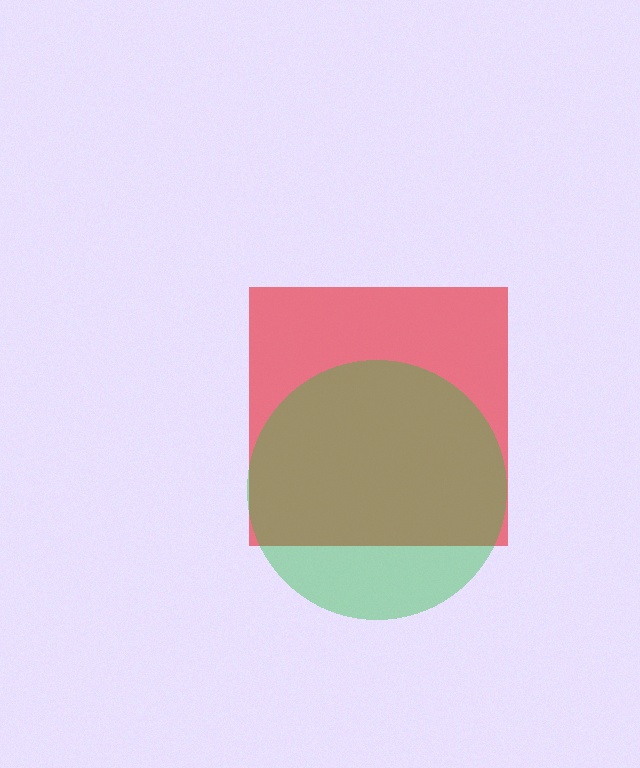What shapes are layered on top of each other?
The layered shapes are: a red square, a green circle.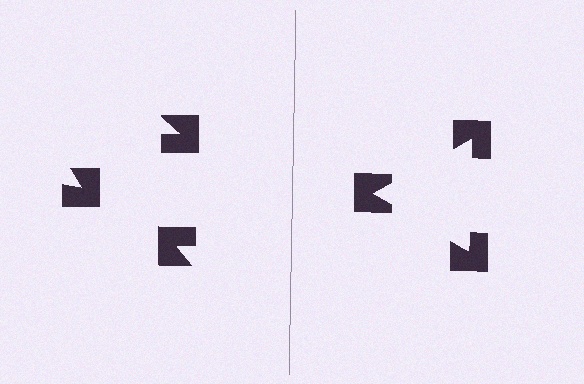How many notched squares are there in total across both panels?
6 — 3 on each side.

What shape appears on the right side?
An illusory triangle.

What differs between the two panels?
The notched squares are positioned identically on both sides; only the wedge orientations differ. On the right they align to a triangle; on the left they are misaligned.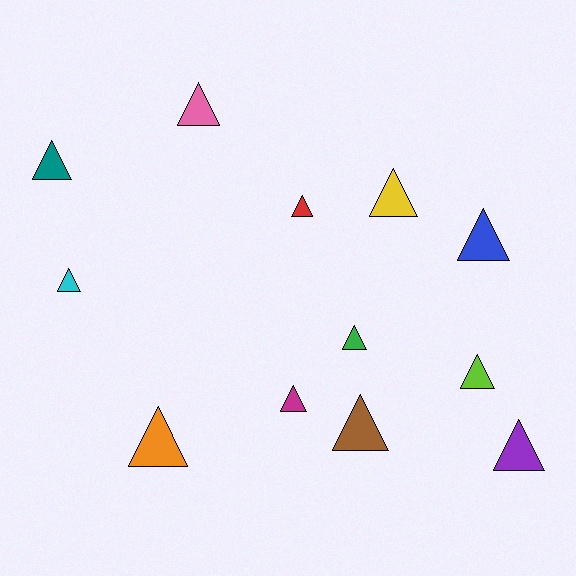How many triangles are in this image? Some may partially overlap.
There are 12 triangles.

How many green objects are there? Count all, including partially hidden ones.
There is 1 green object.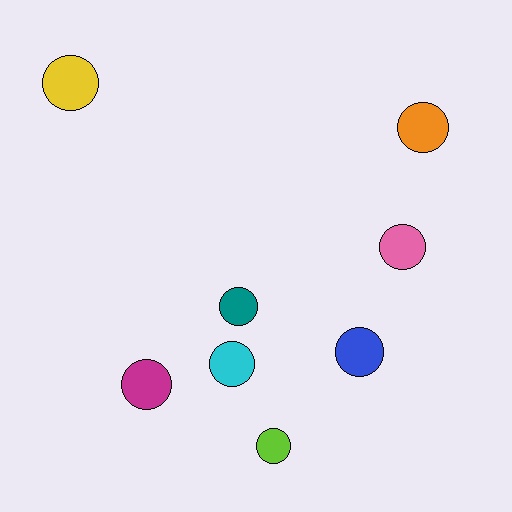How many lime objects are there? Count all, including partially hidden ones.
There is 1 lime object.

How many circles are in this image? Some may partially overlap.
There are 8 circles.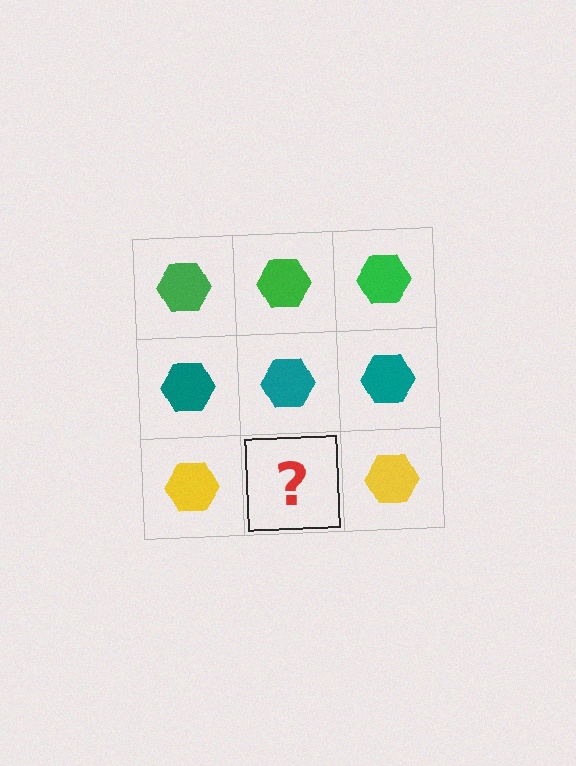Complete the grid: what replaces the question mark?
The question mark should be replaced with a yellow hexagon.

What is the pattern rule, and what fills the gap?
The rule is that each row has a consistent color. The gap should be filled with a yellow hexagon.